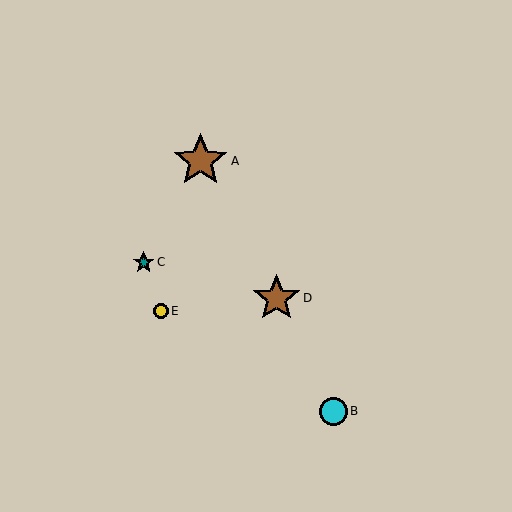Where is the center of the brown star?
The center of the brown star is at (200, 161).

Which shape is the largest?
The brown star (labeled A) is the largest.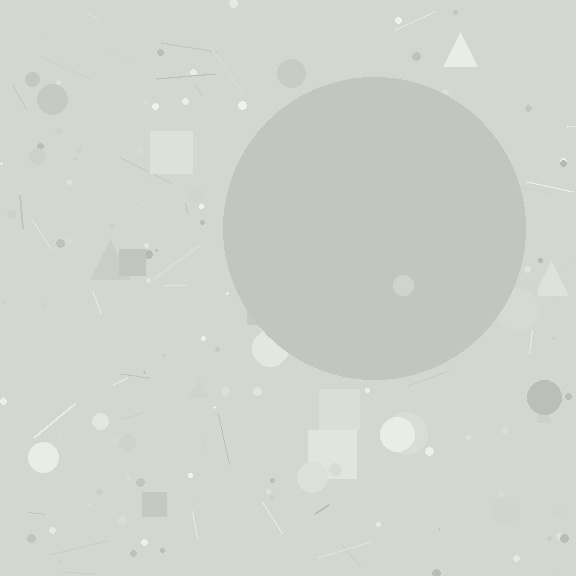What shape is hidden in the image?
A circle is hidden in the image.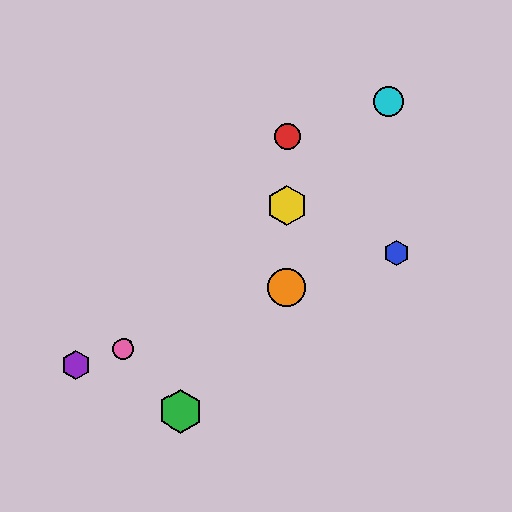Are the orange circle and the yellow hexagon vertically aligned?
Yes, both are at x≈287.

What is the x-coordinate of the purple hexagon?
The purple hexagon is at x≈76.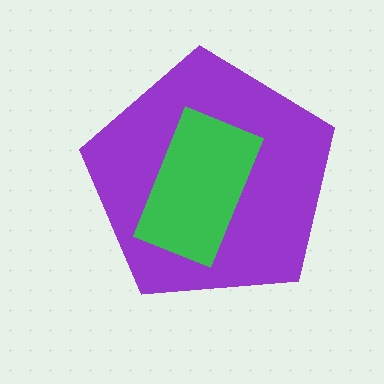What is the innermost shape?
The green rectangle.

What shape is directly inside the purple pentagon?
The green rectangle.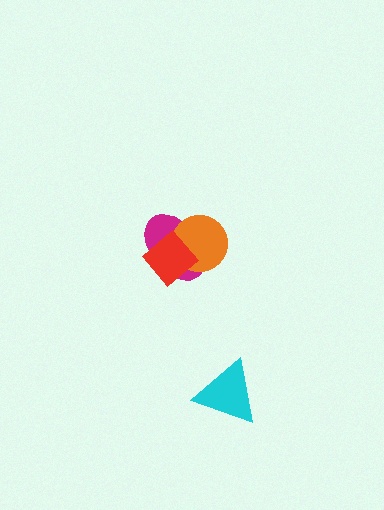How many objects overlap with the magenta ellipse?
2 objects overlap with the magenta ellipse.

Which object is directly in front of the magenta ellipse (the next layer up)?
The orange circle is directly in front of the magenta ellipse.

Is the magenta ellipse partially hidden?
Yes, it is partially covered by another shape.